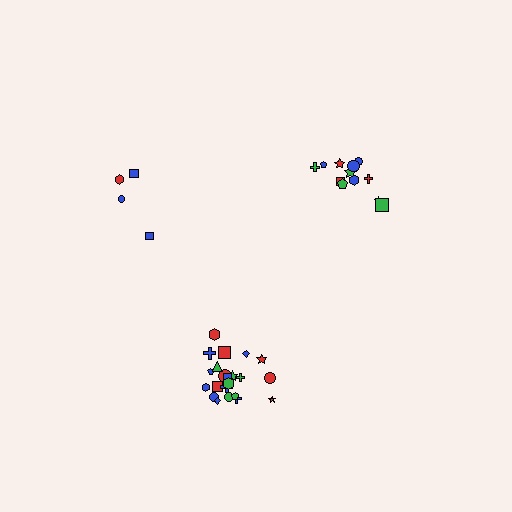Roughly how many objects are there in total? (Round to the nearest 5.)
Roughly 40 objects in total.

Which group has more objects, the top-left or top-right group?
The top-right group.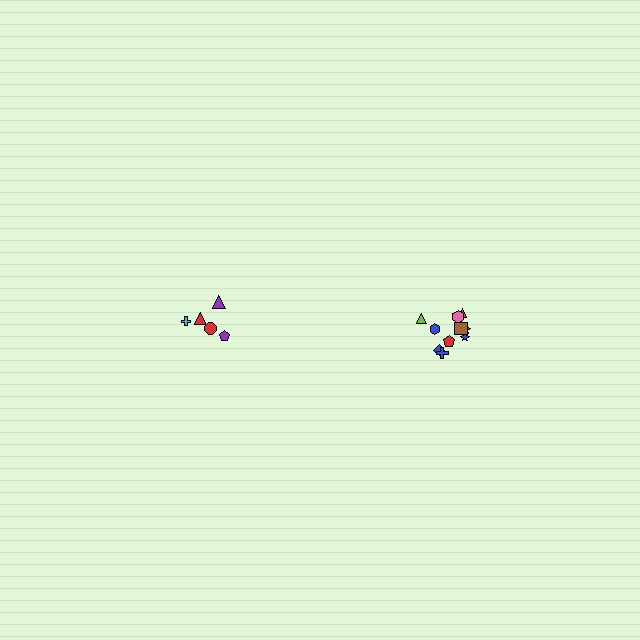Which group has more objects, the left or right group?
The right group.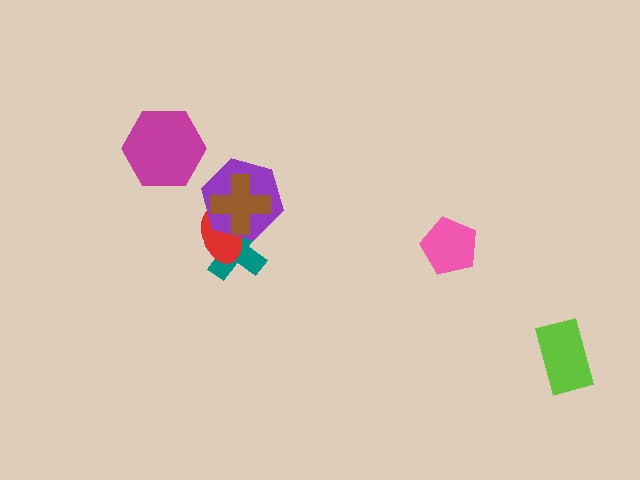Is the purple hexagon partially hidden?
Yes, it is partially covered by another shape.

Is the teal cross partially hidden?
Yes, it is partially covered by another shape.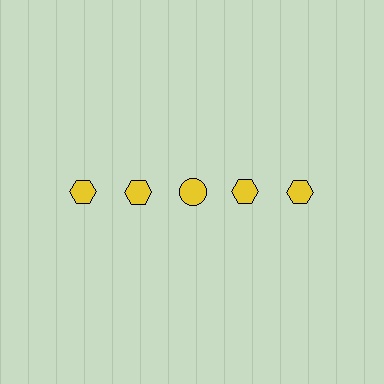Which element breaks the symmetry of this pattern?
The yellow circle in the top row, center column breaks the symmetry. All other shapes are yellow hexagons.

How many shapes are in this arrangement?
There are 5 shapes arranged in a grid pattern.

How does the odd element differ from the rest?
It has a different shape: circle instead of hexagon.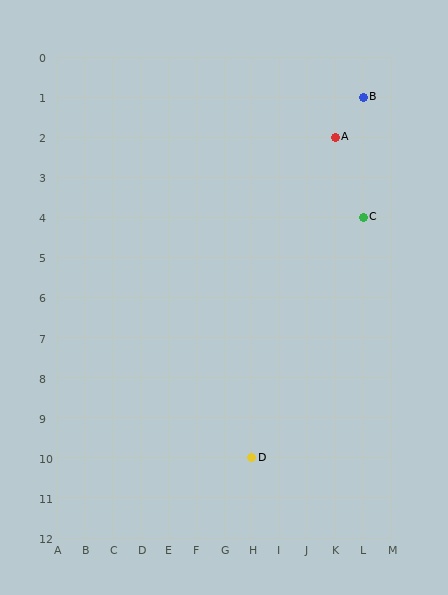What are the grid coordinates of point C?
Point C is at grid coordinates (L, 4).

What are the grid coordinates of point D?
Point D is at grid coordinates (H, 10).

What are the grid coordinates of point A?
Point A is at grid coordinates (K, 2).